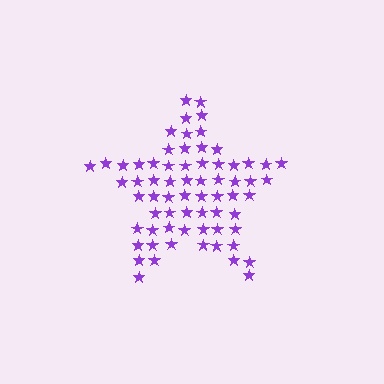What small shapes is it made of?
It is made of small stars.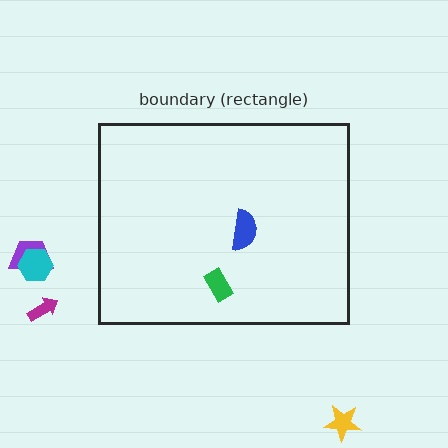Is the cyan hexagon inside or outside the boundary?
Outside.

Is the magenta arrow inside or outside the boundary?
Outside.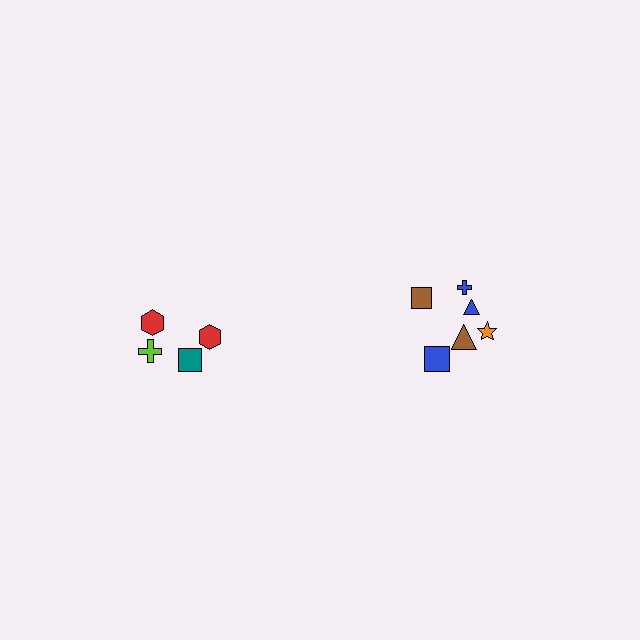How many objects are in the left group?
There are 4 objects.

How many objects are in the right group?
There are 6 objects.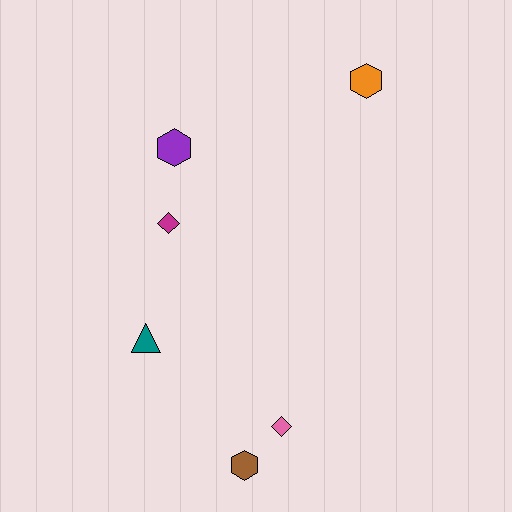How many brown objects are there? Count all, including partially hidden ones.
There is 1 brown object.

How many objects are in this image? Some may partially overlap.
There are 6 objects.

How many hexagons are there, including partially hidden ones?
There are 3 hexagons.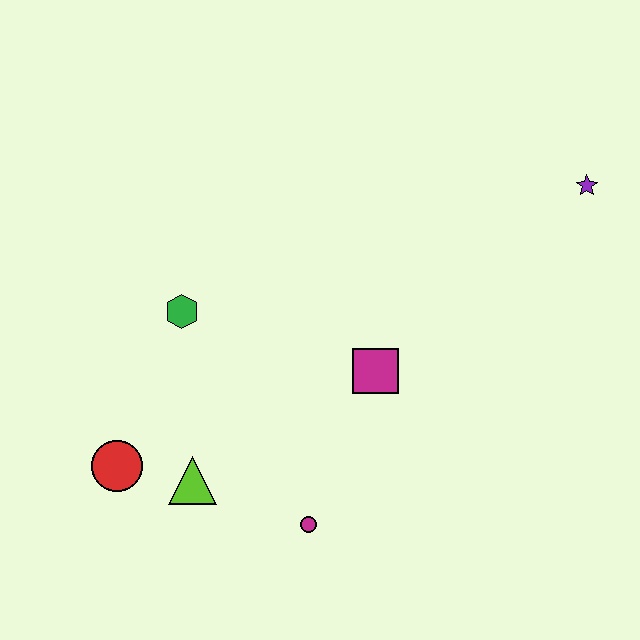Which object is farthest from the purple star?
The red circle is farthest from the purple star.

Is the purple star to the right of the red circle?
Yes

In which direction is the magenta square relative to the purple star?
The magenta square is to the left of the purple star.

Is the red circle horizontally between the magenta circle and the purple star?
No